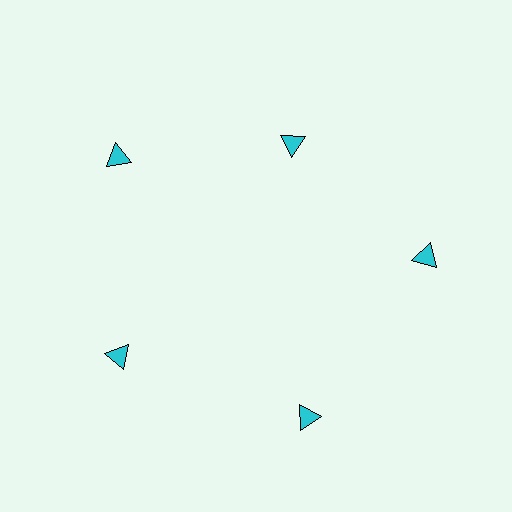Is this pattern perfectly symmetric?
No. The 5 cyan triangles are arranged in a ring, but one element near the 1 o'clock position is pulled inward toward the center, breaking the 5-fold rotational symmetry.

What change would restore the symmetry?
The symmetry would be restored by moving it outward, back onto the ring so that all 5 triangles sit at equal angles and equal distance from the center.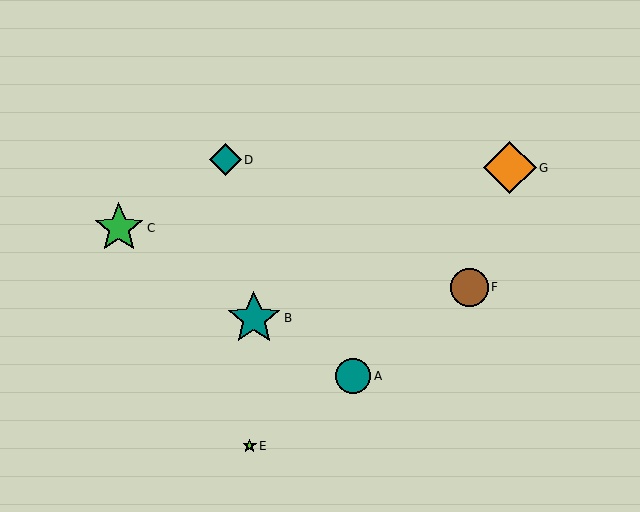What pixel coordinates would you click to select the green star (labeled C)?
Click at (119, 228) to select the green star C.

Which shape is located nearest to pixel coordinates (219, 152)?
The teal diamond (labeled D) at (225, 160) is nearest to that location.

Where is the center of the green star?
The center of the green star is at (119, 228).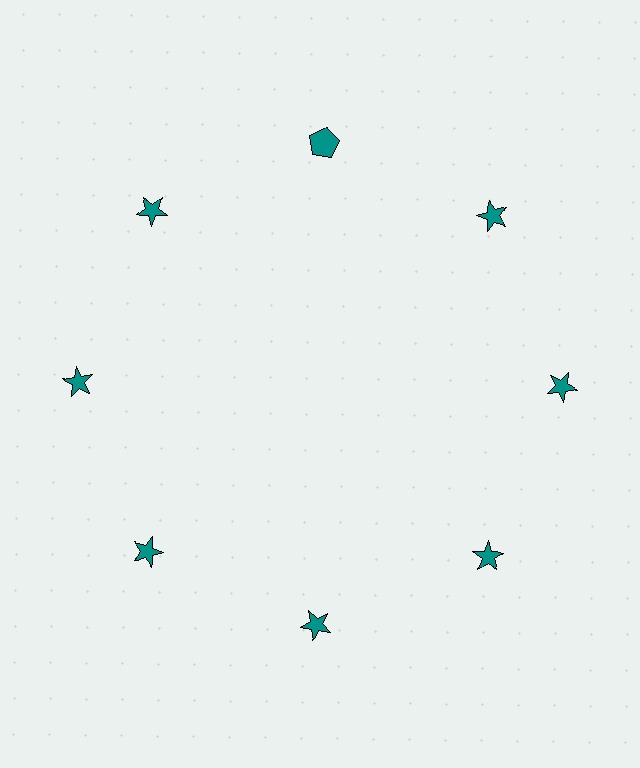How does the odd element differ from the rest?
It has a different shape: pentagon instead of star.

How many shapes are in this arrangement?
There are 8 shapes arranged in a ring pattern.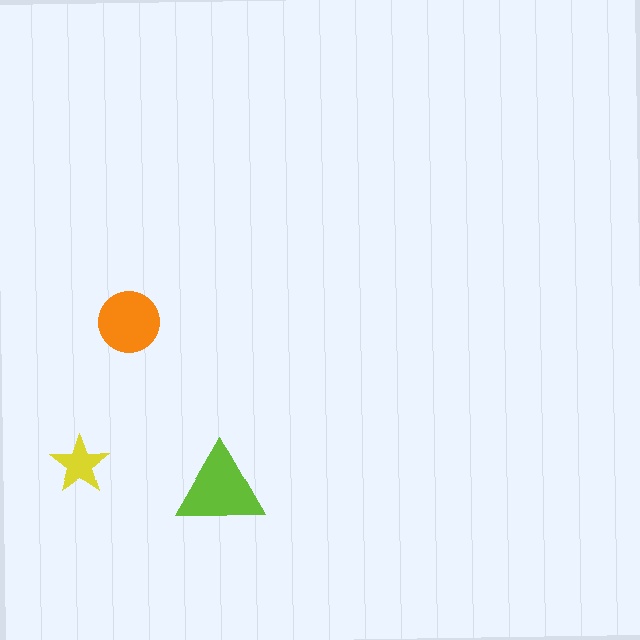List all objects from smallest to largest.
The yellow star, the orange circle, the lime triangle.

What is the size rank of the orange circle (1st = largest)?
2nd.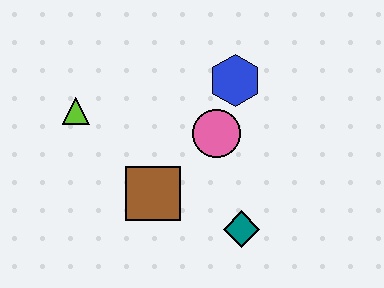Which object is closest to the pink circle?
The blue hexagon is closest to the pink circle.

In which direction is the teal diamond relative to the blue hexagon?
The teal diamond is below the blue hexagon.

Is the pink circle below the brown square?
No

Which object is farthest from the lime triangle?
The teal diamond is farthest from the lime triangle.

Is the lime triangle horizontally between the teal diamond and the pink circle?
No